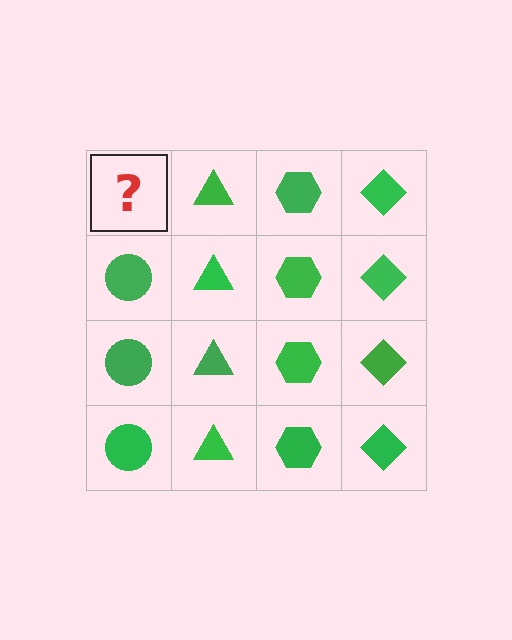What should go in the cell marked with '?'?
The missing cell should contain a green circle.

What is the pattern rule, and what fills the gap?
The rule is that each column has a consistent shape. The gap should be filled with a green circle.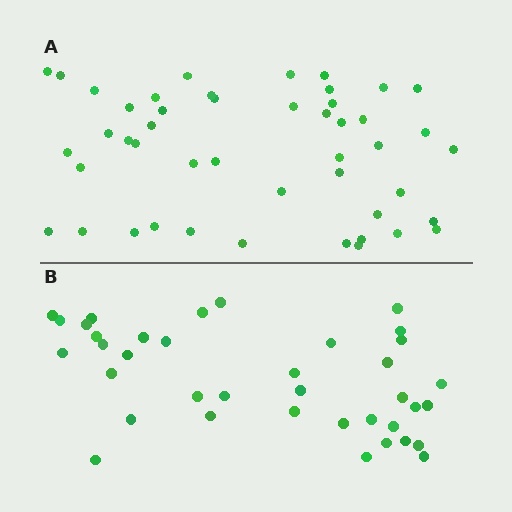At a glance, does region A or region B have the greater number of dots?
Region A (the top region) has more dots.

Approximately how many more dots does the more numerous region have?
Region A has roughly 8 or so more dots than region B.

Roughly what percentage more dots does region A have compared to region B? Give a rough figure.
About 25% more.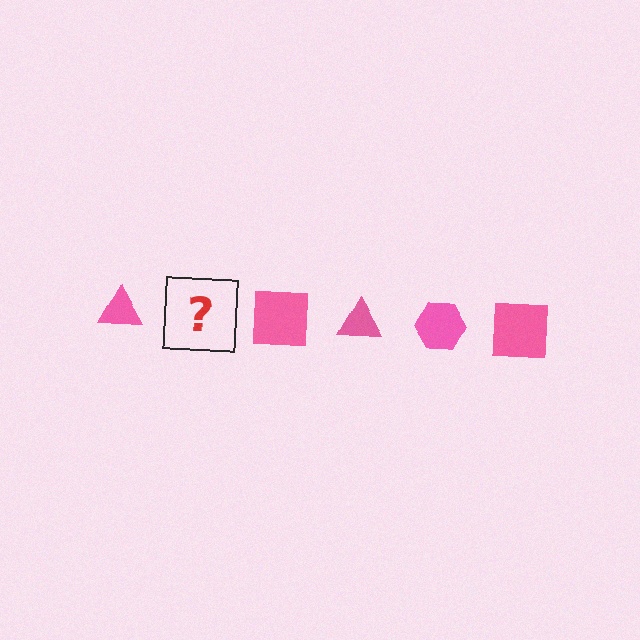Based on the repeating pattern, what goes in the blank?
The blank should be a pink hexagon.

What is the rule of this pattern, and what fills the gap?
The rule is that the pattern cycles through triangle, hexagon, square shapes in pink. The gap should be filled with a pink hexagon.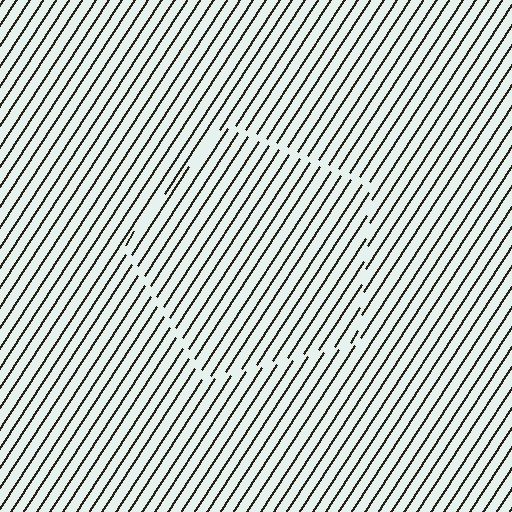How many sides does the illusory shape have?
5 sides — the line-ends trace a pentagon.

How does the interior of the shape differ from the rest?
The interior of the shape contains the same grating, shifted by half a period — the contour is defined by the phase discontinuity where line-ends from the inner and outer gratings abut.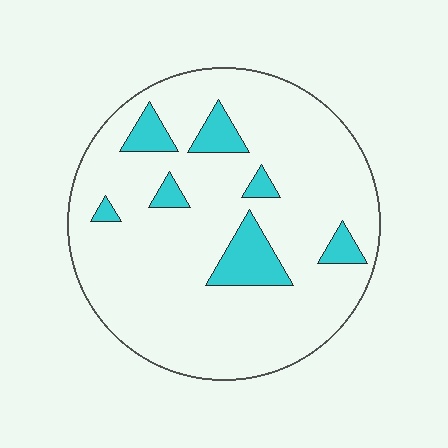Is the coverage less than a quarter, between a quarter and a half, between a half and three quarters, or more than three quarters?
Less than a quarter.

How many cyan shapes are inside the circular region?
7.